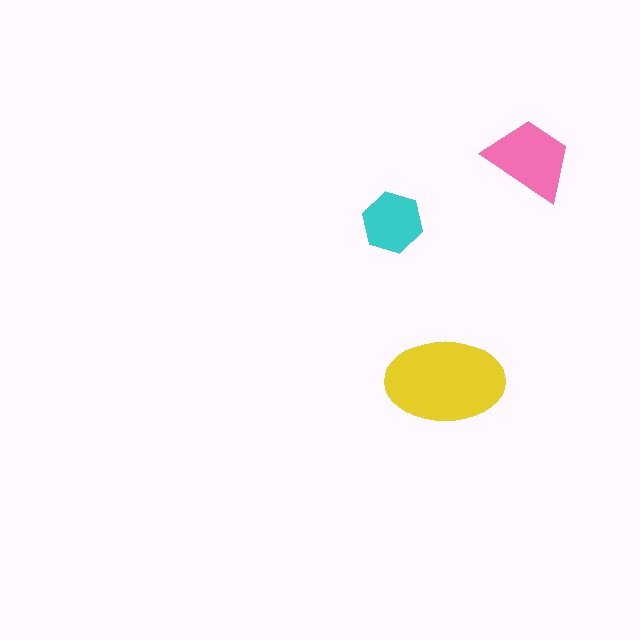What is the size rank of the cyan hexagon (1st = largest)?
3rd.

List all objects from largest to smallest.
The yellow ellipse, the pink trapezoid, the cyan hexagon.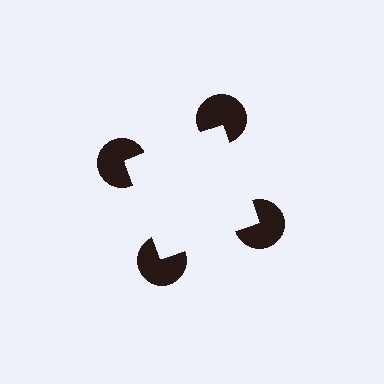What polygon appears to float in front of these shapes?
An illusory square — its edges are inferred from the aligned wedge cuts in the pac-man discs, not physically drawn.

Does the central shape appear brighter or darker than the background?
It typically appears slightly brighter than the background, even though no actual brightness change is drawn.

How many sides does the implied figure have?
4 sides.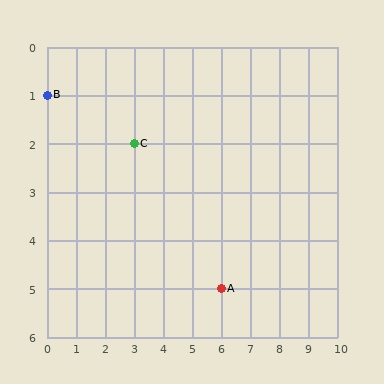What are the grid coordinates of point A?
Point A is at grid coordinates (6, 5).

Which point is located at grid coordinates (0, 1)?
Point B is at (0, 1).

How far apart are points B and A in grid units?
Points B and A are 6 columns and 4 rows apart (about 7.2 grid units diagonally).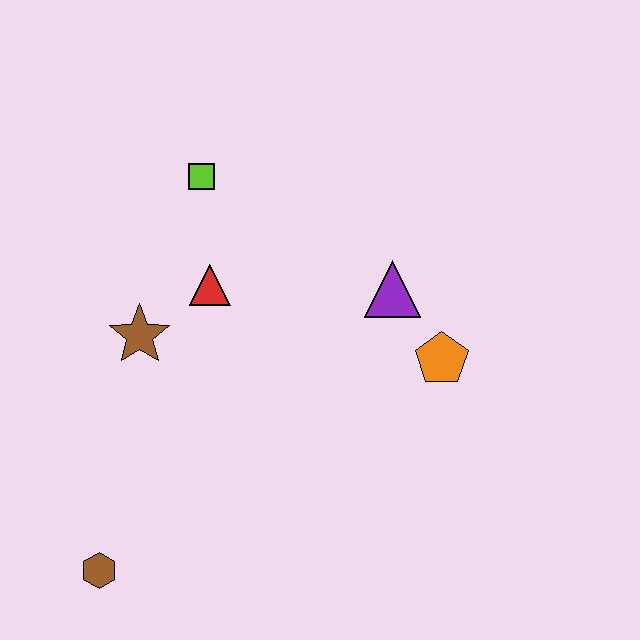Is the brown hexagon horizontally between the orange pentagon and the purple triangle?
No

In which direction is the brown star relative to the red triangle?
The brown star is to the left of the red triangle.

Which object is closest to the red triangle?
The brown star is closest to the red triangle.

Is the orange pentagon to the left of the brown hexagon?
No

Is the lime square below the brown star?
No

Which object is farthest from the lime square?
The brown hexagon is farthest from the lime square.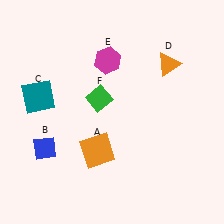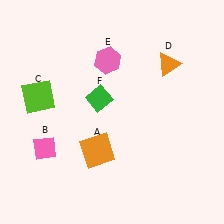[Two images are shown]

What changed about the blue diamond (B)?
In Image 1, B is blue. In Image 2, it changed to pink.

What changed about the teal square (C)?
In Image 1, C is teal. In Image 2, it changed to lime.